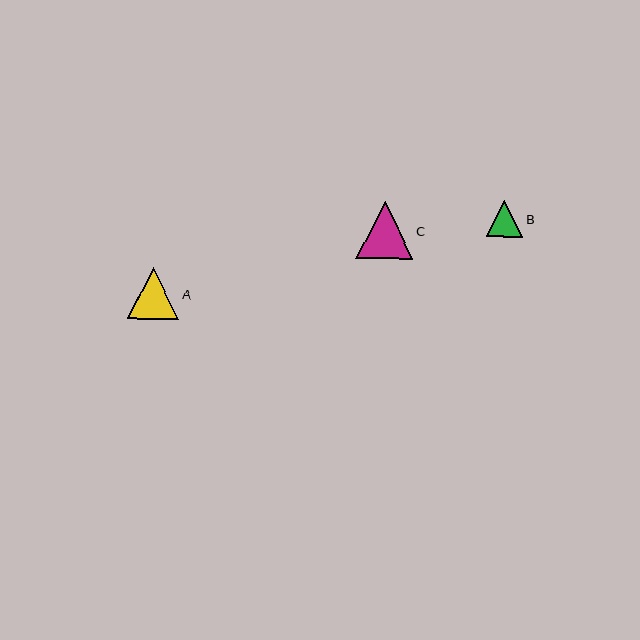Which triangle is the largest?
Triangle C is the largest with a size of approximately 57 pixels.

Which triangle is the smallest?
Triangle B is the smallest with a size of approximately 37 pixels.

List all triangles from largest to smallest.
From largest to smallest: C, A, B.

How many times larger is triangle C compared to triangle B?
Triangle C is approximately 1.5 times the size of triangle B.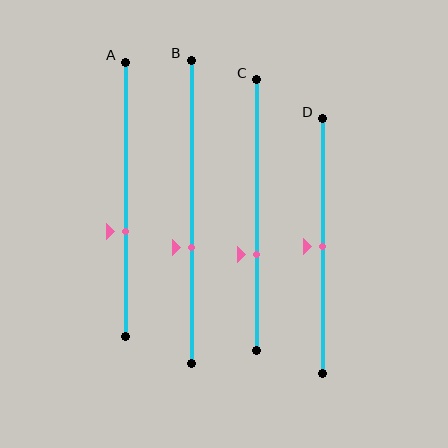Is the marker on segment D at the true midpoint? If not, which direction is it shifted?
Yes, the marker on segment D is at the true midpoint.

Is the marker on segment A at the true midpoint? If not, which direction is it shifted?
No, the marker on segment A is shifted downward by about 12% of the segment length.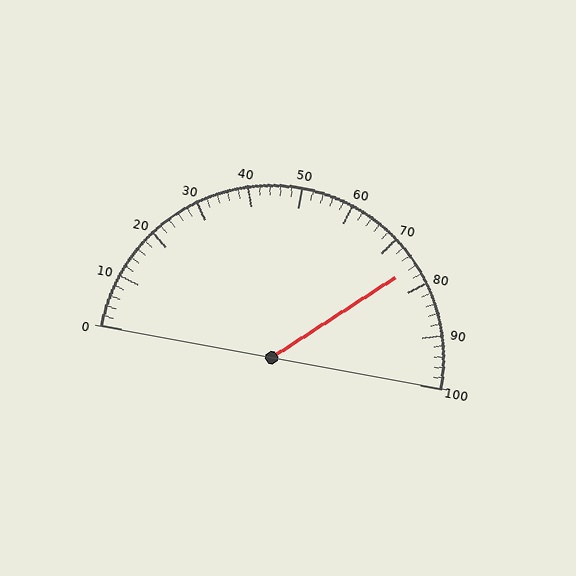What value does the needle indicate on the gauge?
The needle indicates approximately 76.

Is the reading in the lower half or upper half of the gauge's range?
The reading is in the upper half of the range (0 to 100).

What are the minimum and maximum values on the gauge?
The gauge ranges from 0 to 100.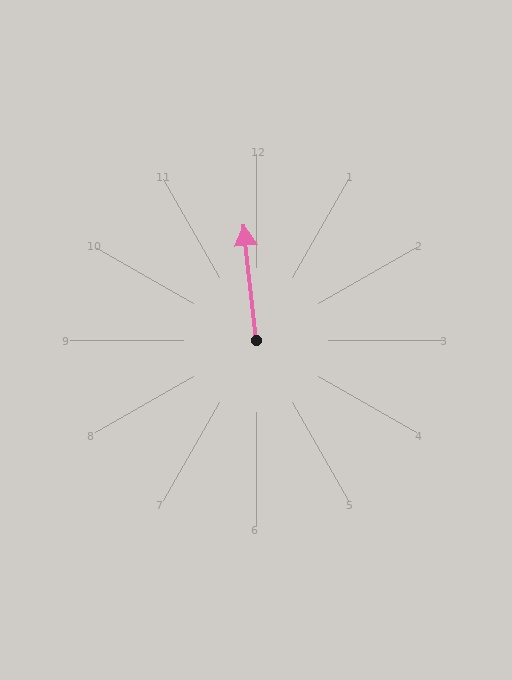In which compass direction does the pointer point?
North.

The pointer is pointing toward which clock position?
Roughly 12 o'clock.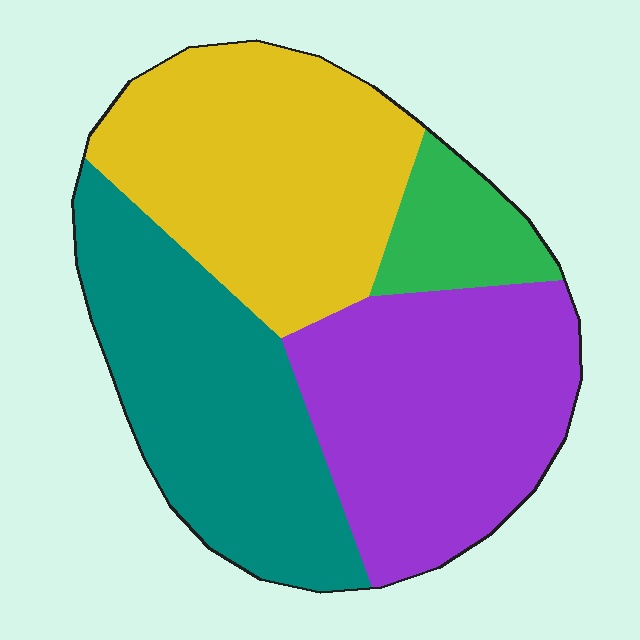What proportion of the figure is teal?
Teal covers around 30% of the figure.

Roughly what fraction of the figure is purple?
Purple takes up between a quarter and a half of the figure.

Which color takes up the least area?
Green, at roughly 10%.